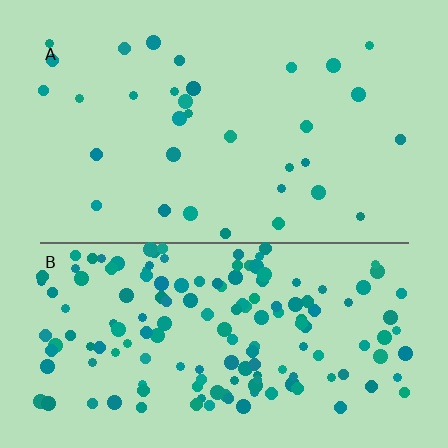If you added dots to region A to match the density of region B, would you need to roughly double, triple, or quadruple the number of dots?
Approximately quadruple.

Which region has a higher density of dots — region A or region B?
B (the bottom).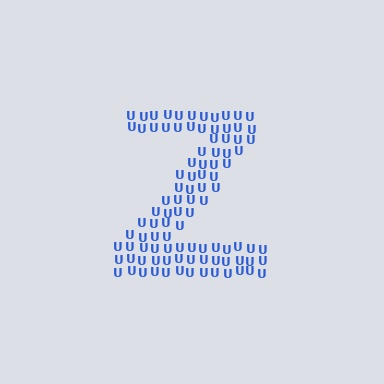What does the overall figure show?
The overall figure shows the letter Z.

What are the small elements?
The small elements are letter U's.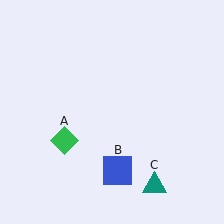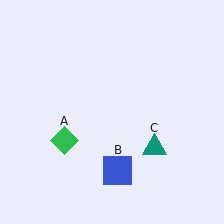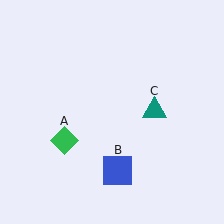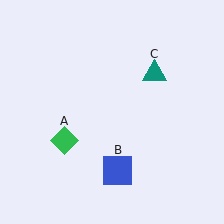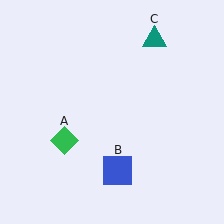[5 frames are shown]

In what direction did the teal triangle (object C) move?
The teal triangle (object C) moved up.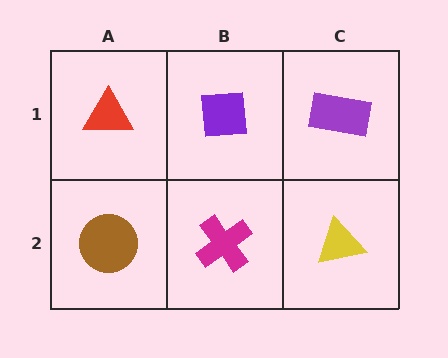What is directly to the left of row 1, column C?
A purple square.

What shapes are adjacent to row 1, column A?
A brown circle (row 2, column A), a purple square (row 1, column B).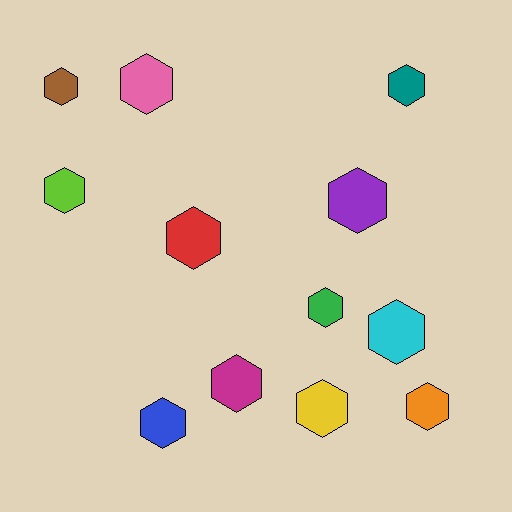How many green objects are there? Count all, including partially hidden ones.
There is 1 green object.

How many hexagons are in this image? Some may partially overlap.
There are 12 hexagons.